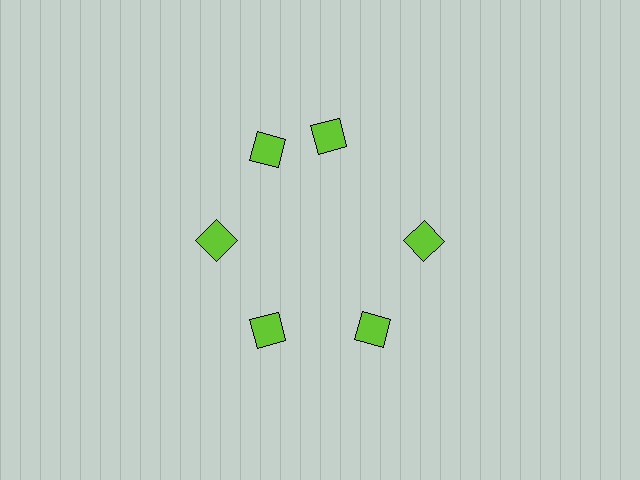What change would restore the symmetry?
The symmetry would be restored by rotating it back into even spacing with its neighbors so that all 6 diamonds sit at equal angles and equal distance from the center.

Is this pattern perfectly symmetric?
No. The 6 lime diamonds are arranged in a ring, but one element near the 1 o'clock position is rotated out of alignment along the ring, breaking the 6-fold rotational symmetry.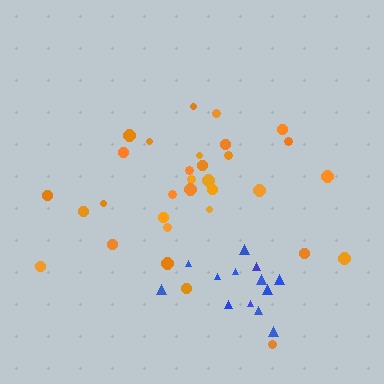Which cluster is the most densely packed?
Blue.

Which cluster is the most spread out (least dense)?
Orange.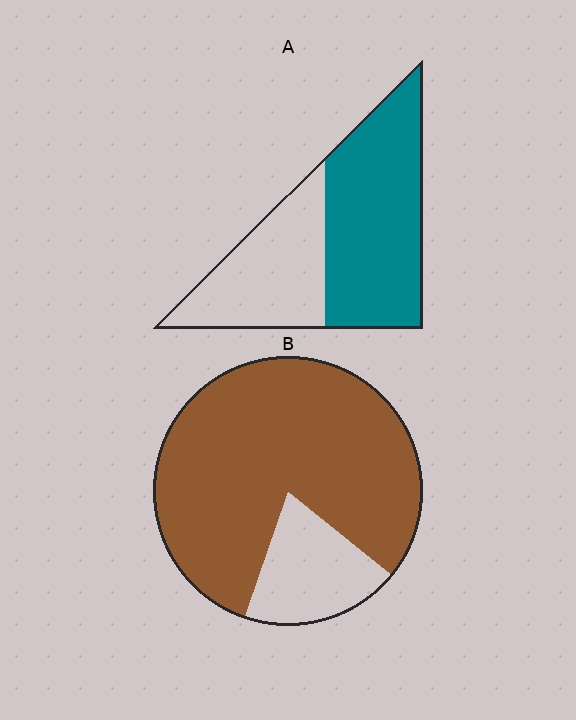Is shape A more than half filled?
Yes.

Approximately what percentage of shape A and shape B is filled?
A is approximately 60% and B is approximately 80%.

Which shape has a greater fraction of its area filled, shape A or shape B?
Shape B.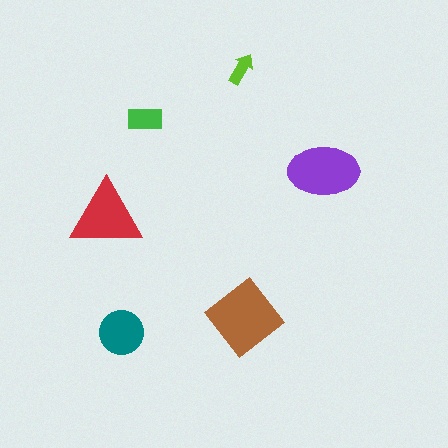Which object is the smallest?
The lime arrow.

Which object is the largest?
The brown diamond.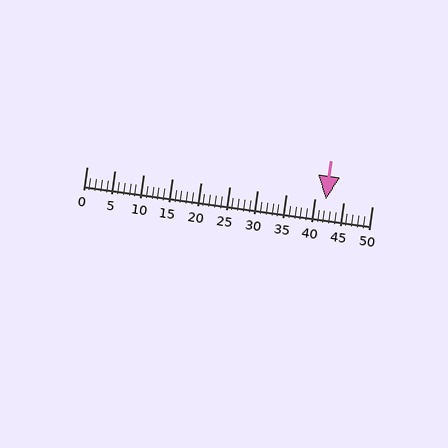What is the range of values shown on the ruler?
The ruler shows values from 0 to 50.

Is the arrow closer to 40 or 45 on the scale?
The arrow is closer to 40.